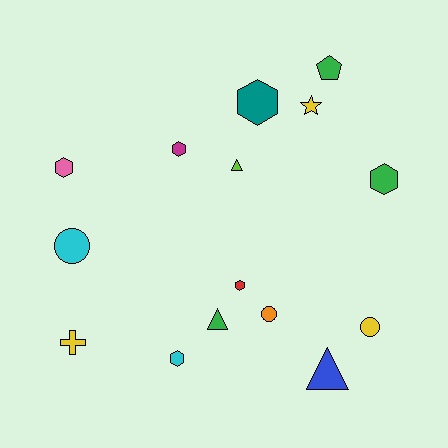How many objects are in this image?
There are 15 objects.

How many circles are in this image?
There are 3 circles.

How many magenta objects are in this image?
There is 1 magenta object.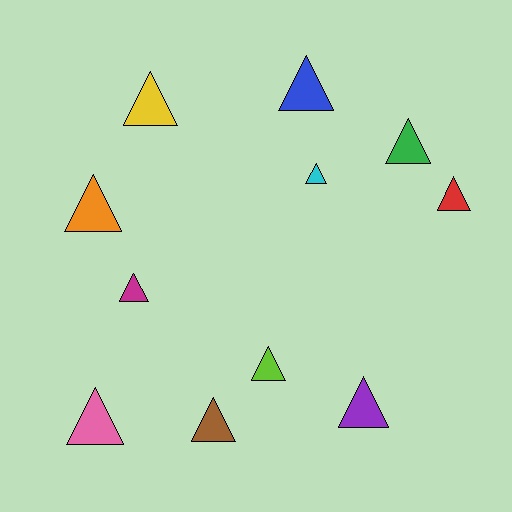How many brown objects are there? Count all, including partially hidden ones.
There is 1 brown object.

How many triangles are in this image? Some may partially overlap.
There are 11 triangles.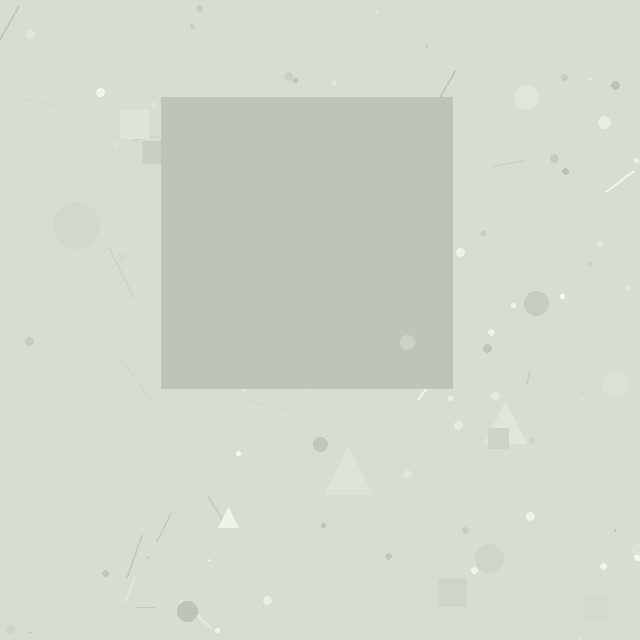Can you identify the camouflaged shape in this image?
The camouflaged shape is a square.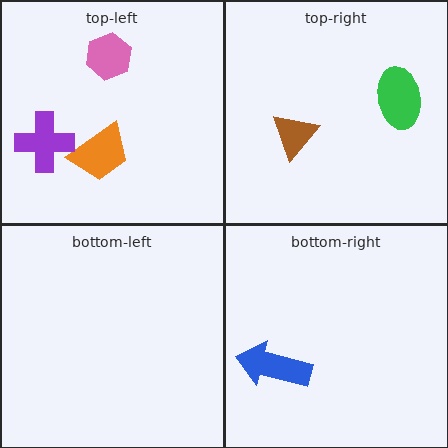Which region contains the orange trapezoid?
The top-left region.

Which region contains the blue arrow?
The bottom-right region.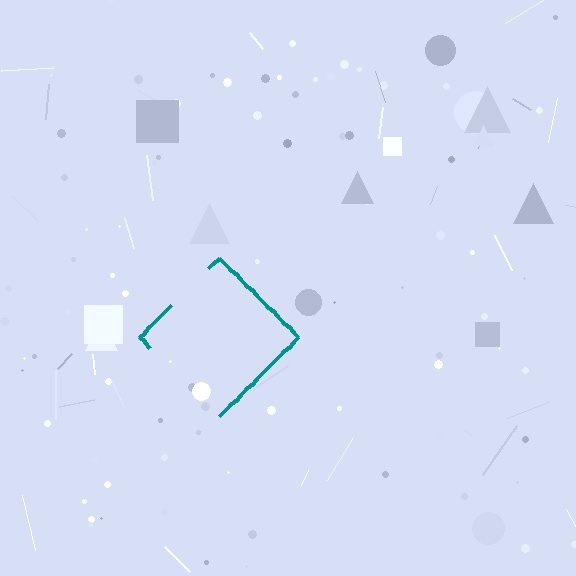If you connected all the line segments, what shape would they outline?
They would outline a diamond.